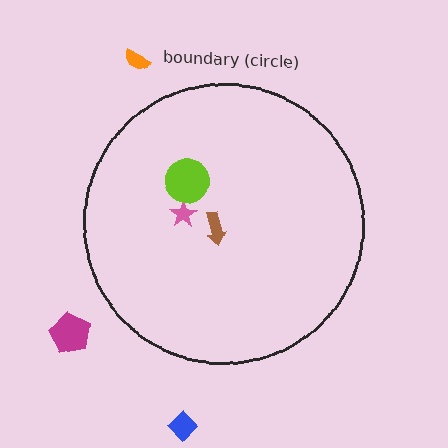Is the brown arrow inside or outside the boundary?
Inside.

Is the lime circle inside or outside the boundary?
Inside.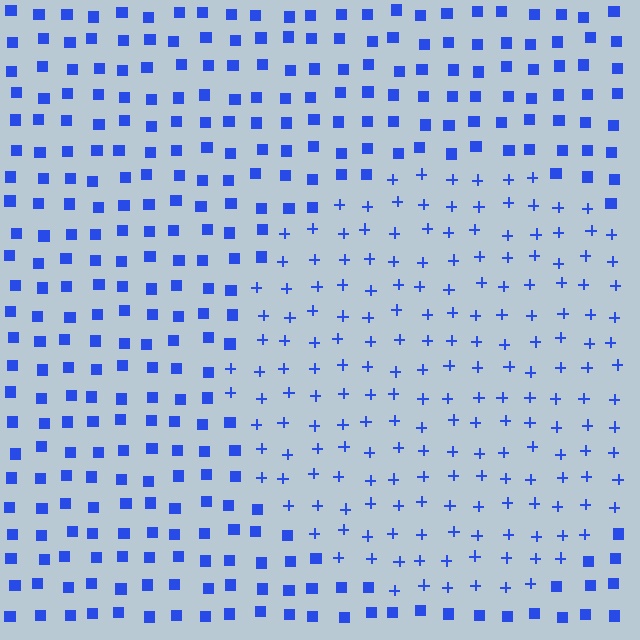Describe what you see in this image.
The image is filled with small blue elements arranged in a uniform grid. A circle-shaped region contains plus signs, while the surrounding area contains squares. The boundary is defined purely by the change in element shape.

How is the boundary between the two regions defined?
The boundary is defined by a change in element shape: plus signs inside vs. squares outside. All elements share the same color and spacing.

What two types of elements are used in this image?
The image uses plus signs inside the circle region and squares outside it.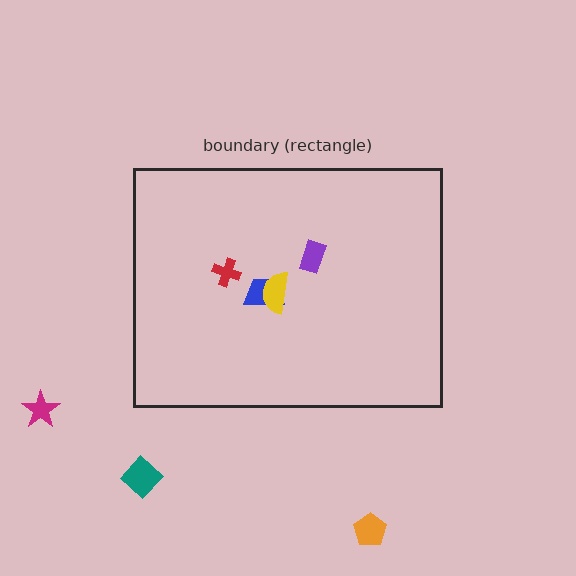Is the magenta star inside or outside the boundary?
Outside.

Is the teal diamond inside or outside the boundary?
Outside.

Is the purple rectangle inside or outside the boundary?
Inside.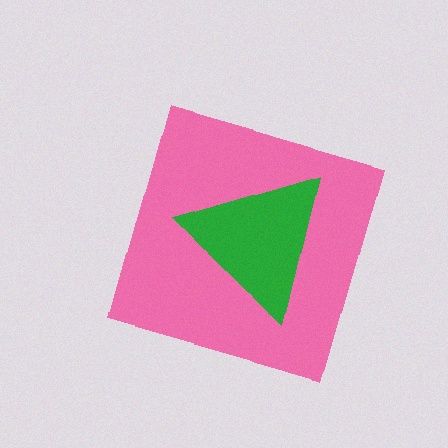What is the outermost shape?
The pink diamond.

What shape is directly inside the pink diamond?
The green triangle.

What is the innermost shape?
The green triangle.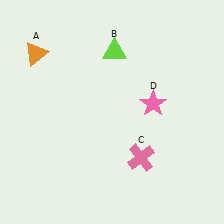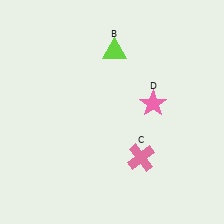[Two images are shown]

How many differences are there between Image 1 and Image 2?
There is 1 difference between the two images.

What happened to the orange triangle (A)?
The orange triangle (A) was removed in Image 2. It was in the top-left area of Image 1.